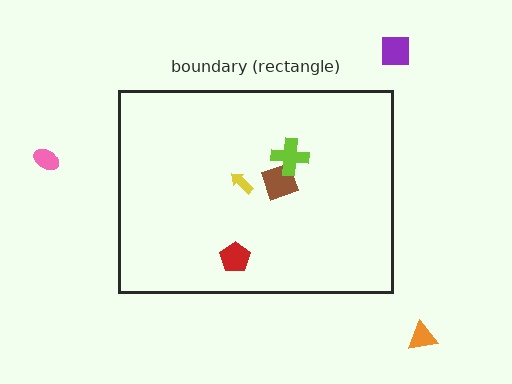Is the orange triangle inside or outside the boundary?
Outside.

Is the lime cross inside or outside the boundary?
Inside.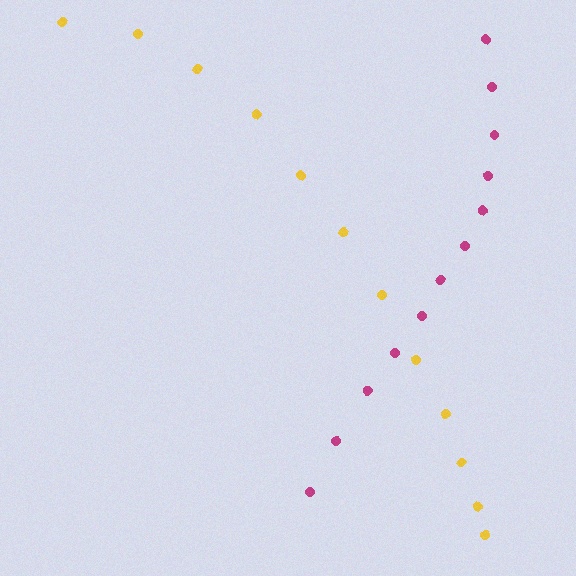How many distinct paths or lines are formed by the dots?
There are 2 distinct paths.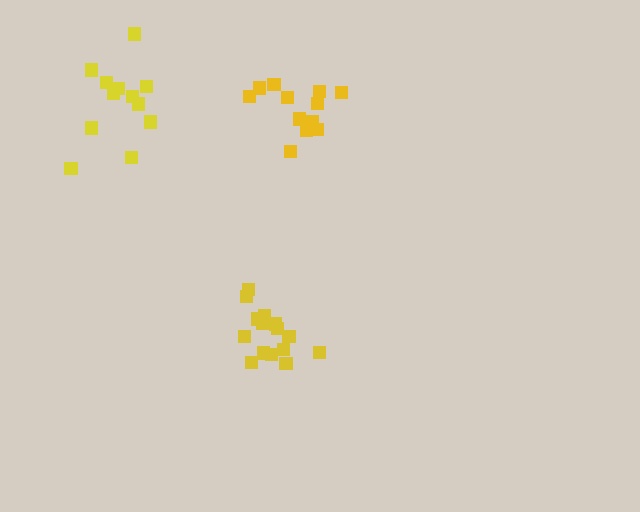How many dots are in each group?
Group 1: 15 dots, Group 2: 12 dots, Group 3: 12 dots (39 total).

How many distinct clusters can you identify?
There are 3 distinct clusters.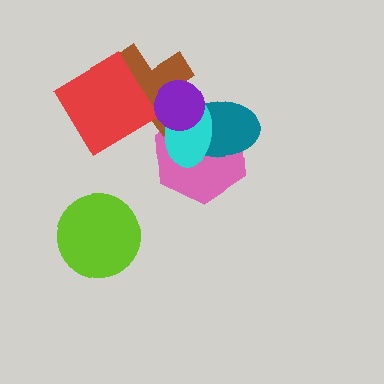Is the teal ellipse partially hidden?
Yes, it is partially covered by another shape.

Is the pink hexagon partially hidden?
Yes, it is partially covered by another shape.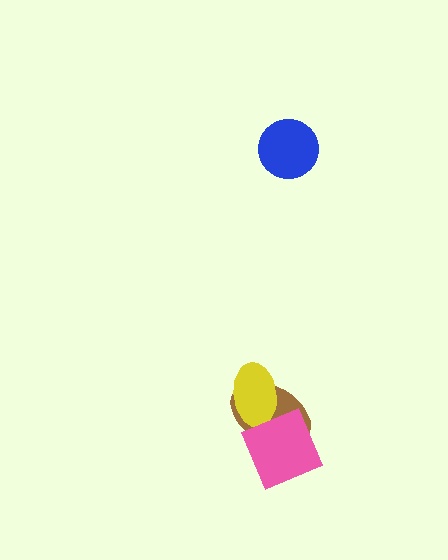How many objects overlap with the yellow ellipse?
1 object overlaps with the yellow ellipse.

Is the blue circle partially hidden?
No, no other shape covers it.